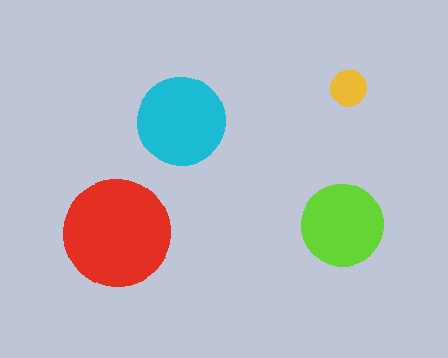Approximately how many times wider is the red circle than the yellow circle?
About 3 times wider.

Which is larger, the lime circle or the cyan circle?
The cyan one.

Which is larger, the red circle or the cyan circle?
The red one.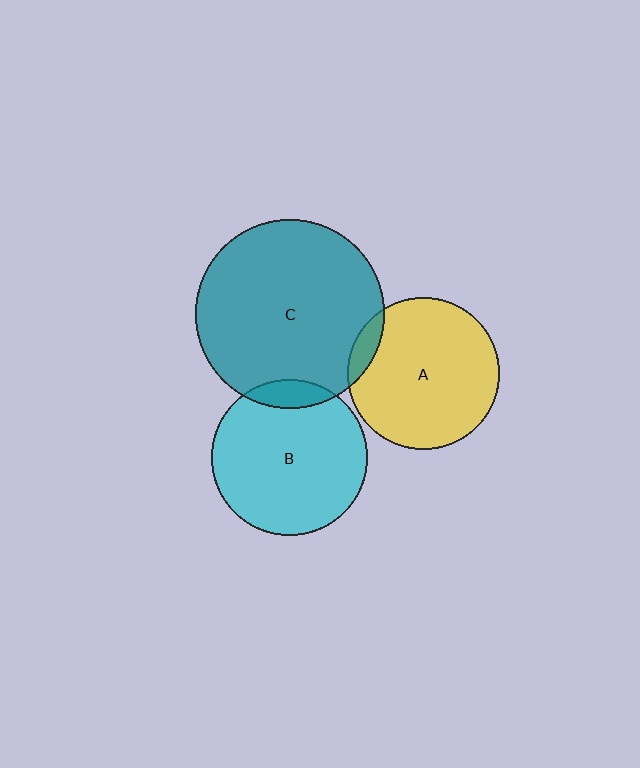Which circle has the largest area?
Circle C (teal).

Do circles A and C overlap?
Yes.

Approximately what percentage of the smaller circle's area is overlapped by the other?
Approximately 10%.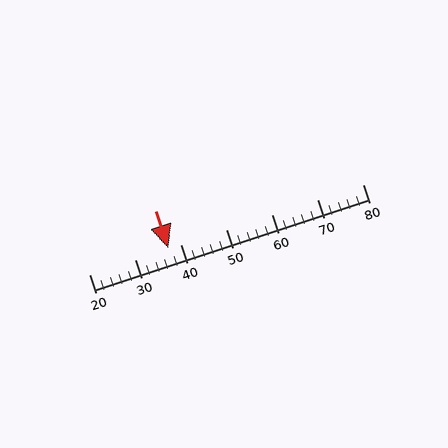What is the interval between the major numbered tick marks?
The major tick marks are spaced 10 units apart.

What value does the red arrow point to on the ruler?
The red arrow points to approximately 37.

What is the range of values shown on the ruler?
The ruler shows values from 20 to 80.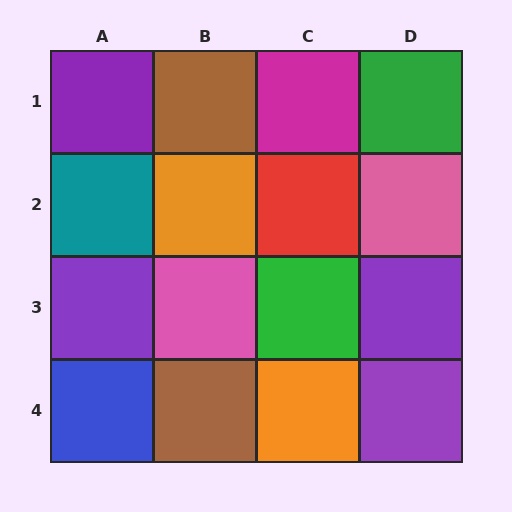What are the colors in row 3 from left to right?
Purple, pink, green, purple.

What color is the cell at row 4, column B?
Brown.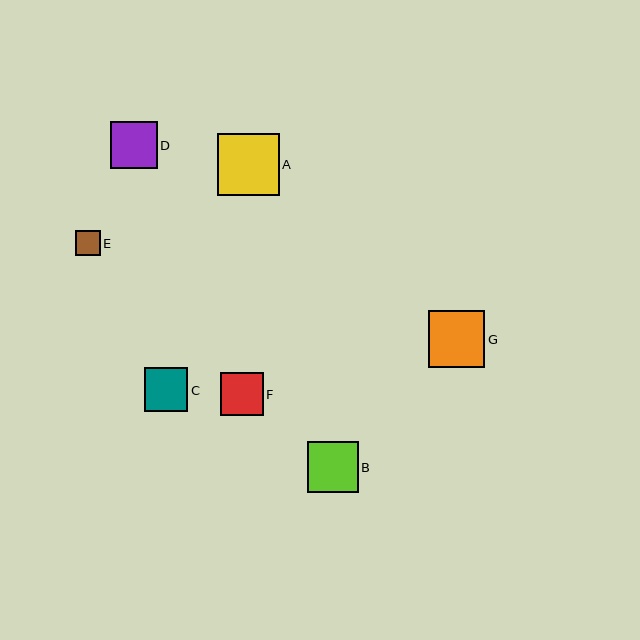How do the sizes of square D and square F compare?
Square D and square F are approximately the same size.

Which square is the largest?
Square A is the largest with a size of approximately 62 pixels.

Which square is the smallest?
Square E is the smallest with a size of approximately 25 pixels.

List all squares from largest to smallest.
From largest to smallest: A, G, B, D, C, F, E.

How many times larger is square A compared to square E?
Square A is approximately 2.5 times the size of square E.